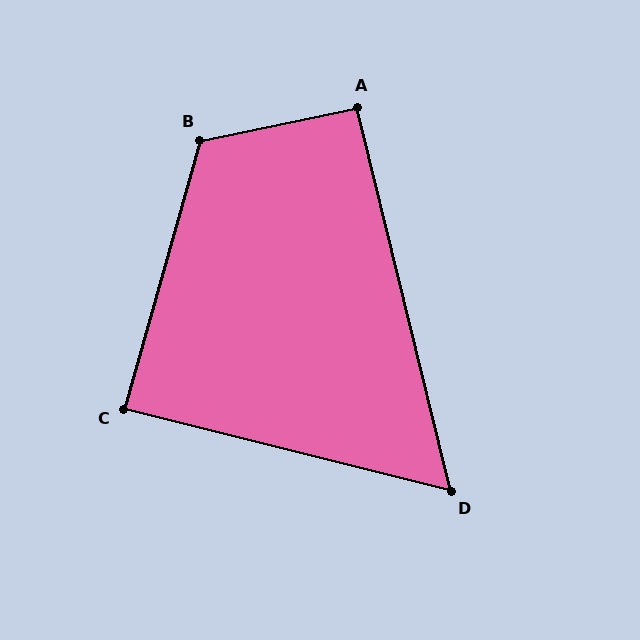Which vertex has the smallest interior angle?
D, at approximately 62 degrees.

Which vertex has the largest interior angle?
B, at approximately 118 degrees.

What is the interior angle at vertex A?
Approximately 92 degrees (approximately right).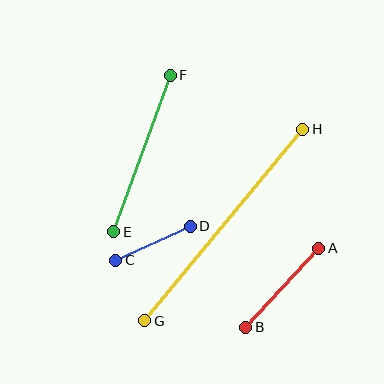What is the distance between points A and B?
The distance is approximately 108 pixels.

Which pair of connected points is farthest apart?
Points G and H are farthest apart.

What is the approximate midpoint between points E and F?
The midpoint is at approximately (142, 153) pixels.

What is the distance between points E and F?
The distance is approximately 166 pixels.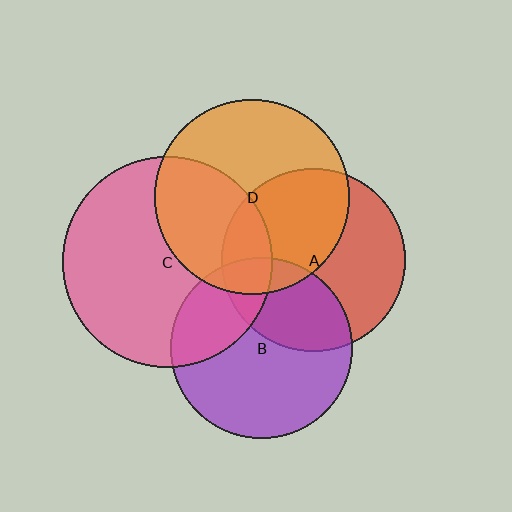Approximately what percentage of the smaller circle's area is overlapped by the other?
Approximately 35%.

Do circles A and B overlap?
Yes.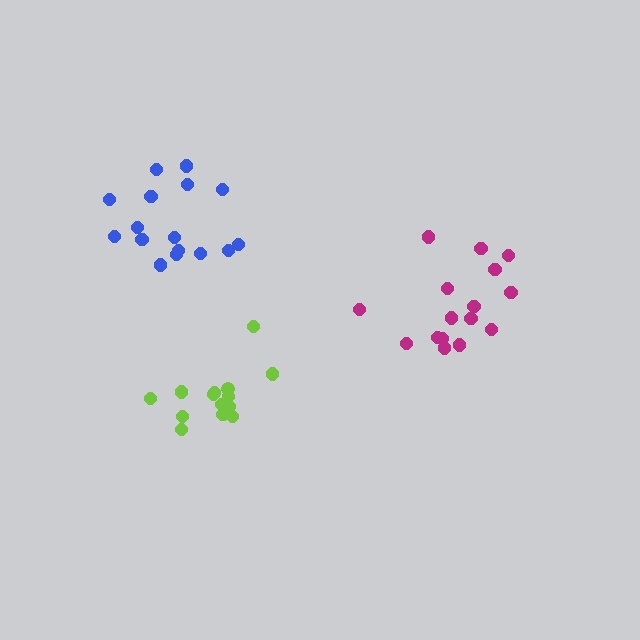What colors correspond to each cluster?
The clusters are colored: lime, blue, magenta.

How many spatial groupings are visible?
There are 3 spatial groupings.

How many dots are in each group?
Group 1: 14 dots, Group 2: 16 dots, Group 3: 16 dots (46 total).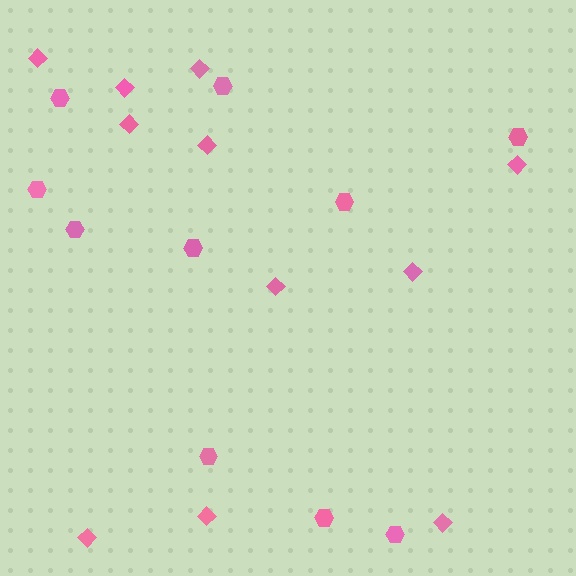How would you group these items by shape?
There are 2 groups: one group of diamonds (11) and one group of hexagons (10).